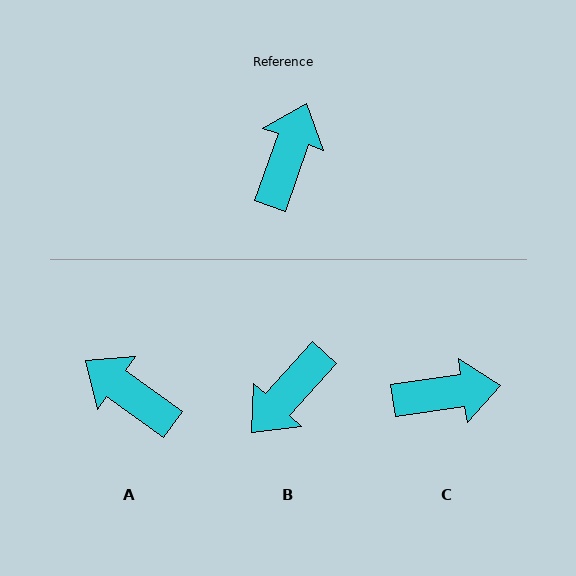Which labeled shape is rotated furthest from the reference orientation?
B, about 158 degrees away.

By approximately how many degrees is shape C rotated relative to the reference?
Approximately 62 degrees clockwise.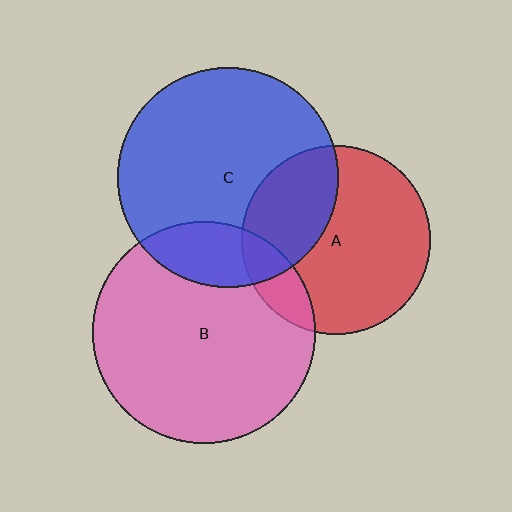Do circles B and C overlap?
Yes.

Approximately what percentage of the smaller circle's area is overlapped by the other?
Approximately 20%.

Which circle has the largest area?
Circle B (pink).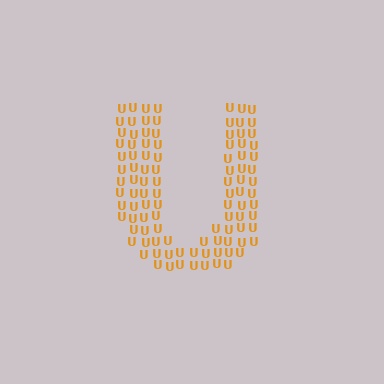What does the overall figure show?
The overall figure shows the letter U.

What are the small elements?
The small elements are letter U's.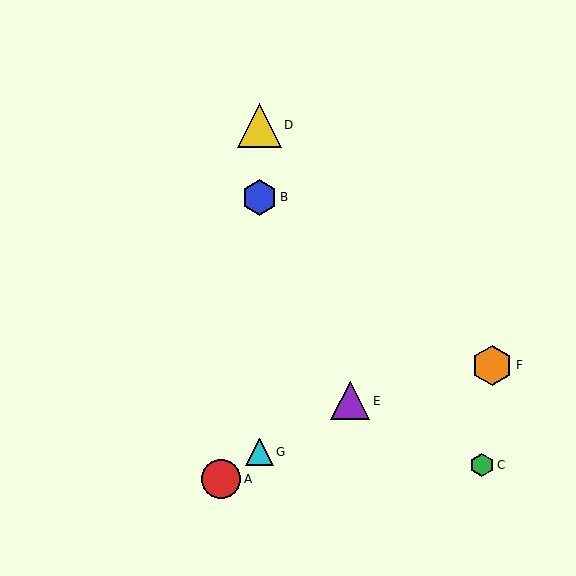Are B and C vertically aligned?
No, B is at x≈259 and C is at x≈482.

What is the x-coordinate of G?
Object G is at x≈259.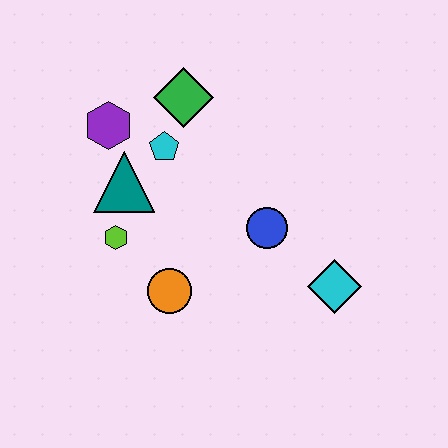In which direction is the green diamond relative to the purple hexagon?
The green diamond is to the right of the purple hexagon.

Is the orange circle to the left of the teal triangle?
No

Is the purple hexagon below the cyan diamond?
No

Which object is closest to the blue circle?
The cyan diamond is closest to the blue circle.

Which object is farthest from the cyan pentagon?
The cyan diamond is farthest from the cyan pentagon.